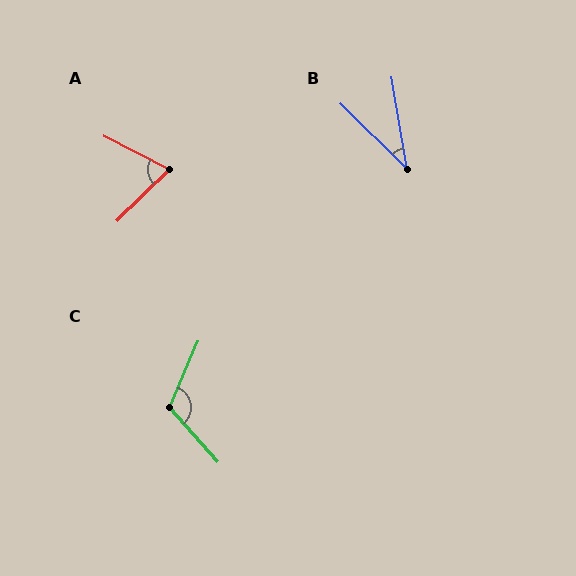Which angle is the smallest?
B, at approximately 36 degrees.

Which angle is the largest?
C, at approximately 115 degrees.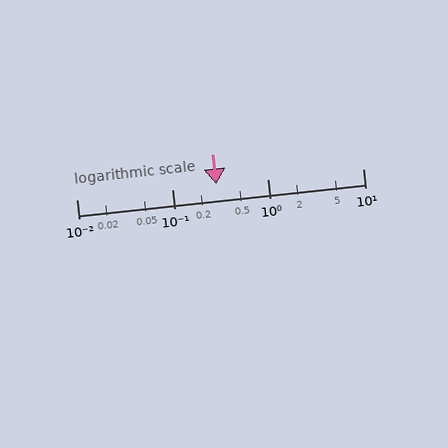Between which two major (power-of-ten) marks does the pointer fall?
The pointer is between 0.1 and 1.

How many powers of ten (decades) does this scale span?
The scale spans 3 decades, from 0.01 to 10.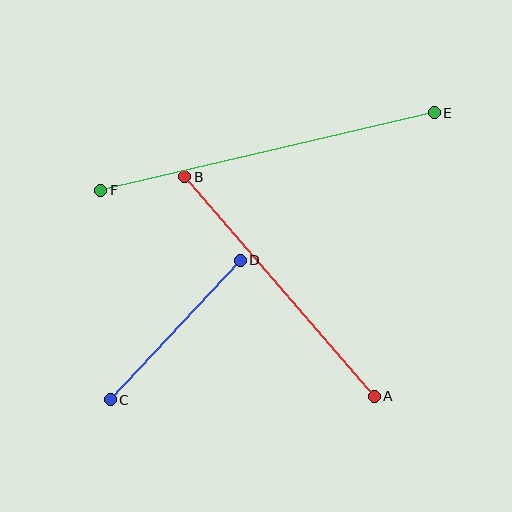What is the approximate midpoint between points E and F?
The midpoint is at approximately (267, 152) pixels.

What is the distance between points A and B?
The distance is approximately 290 pixels.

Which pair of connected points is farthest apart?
Points E and F are farthest apart.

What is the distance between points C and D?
The distance is approximately 191 pixels.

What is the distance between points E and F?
The distance is approximately 343 pixels.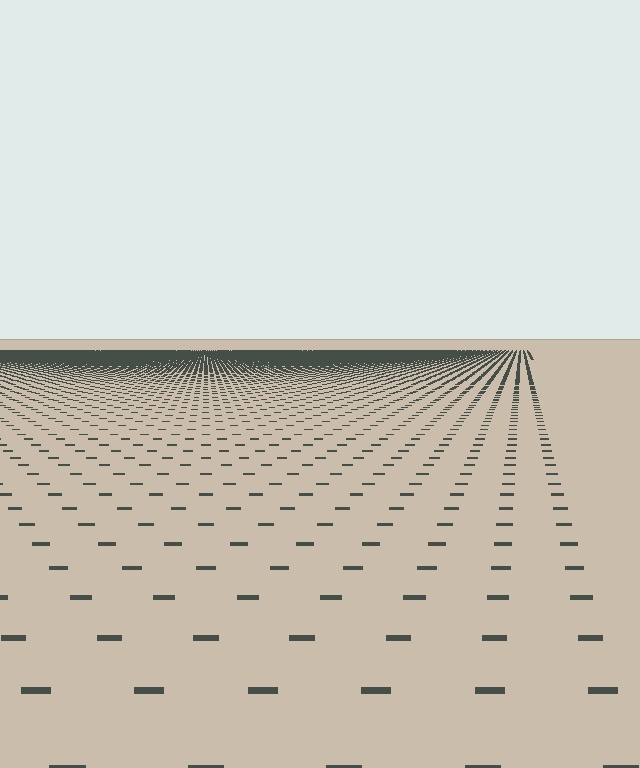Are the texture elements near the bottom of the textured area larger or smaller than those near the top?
Larger. Near the bottom, elements are closer to the viewer and appear at a bigger on-screen size.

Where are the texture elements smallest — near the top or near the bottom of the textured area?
Near the top.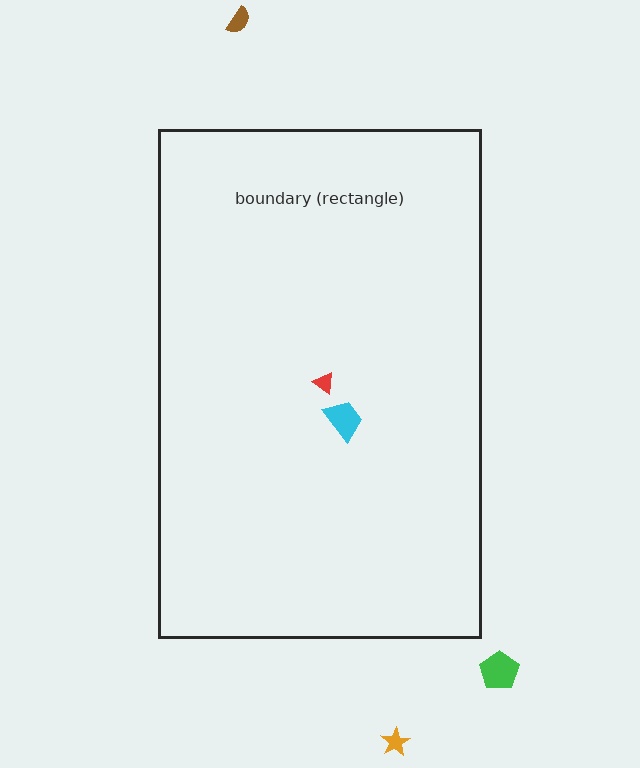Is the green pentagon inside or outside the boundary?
Outside.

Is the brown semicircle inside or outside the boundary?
Outside.